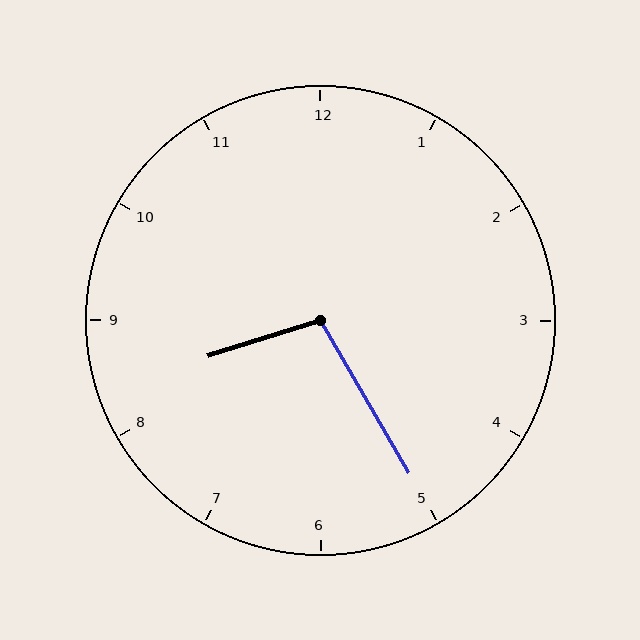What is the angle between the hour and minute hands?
Approximately 102 degrees.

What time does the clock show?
8:25.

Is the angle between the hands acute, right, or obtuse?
It is obtuse.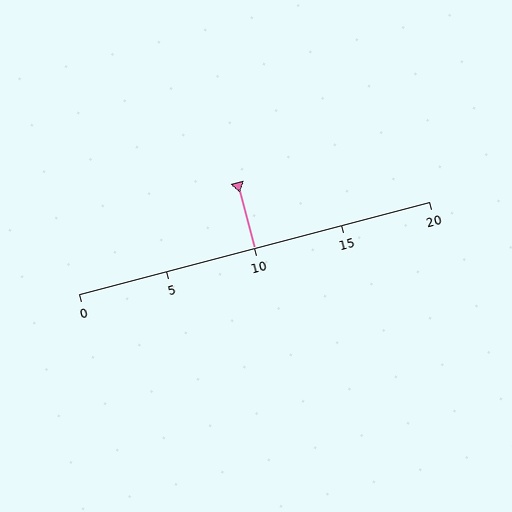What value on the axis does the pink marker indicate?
The marker indicates approximately 10.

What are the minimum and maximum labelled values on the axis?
The axis runs from 0 to 20.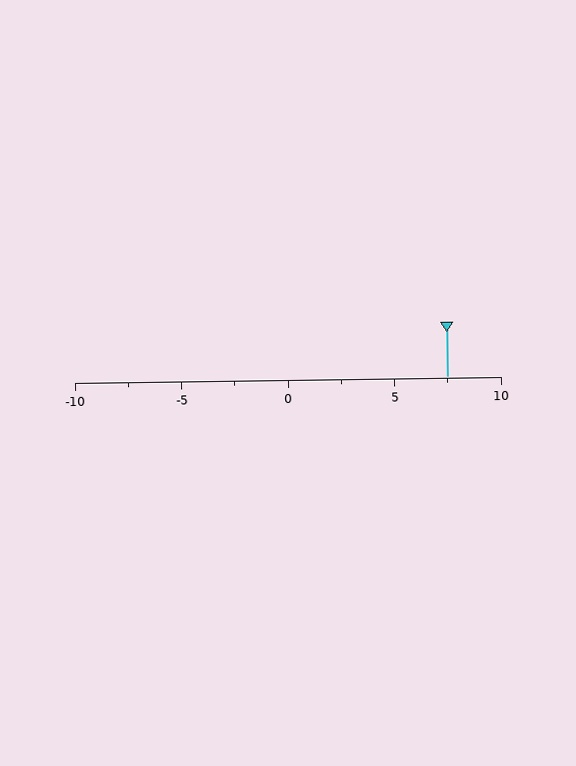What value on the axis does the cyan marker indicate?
The marker indicates approximately 7.5.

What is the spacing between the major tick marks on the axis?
The major ticks are spaced 5 apart.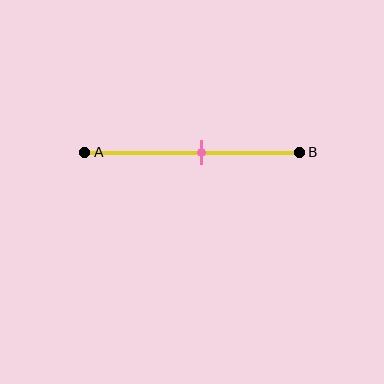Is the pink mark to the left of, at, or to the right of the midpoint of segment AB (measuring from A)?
The pink mark is to the right of the midpoint of segment AB.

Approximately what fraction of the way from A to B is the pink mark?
The pink mark is approximately 55% of the way from A to B.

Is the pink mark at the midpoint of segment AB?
No, the mark is at about 55% from A, not at the 50% midpoint.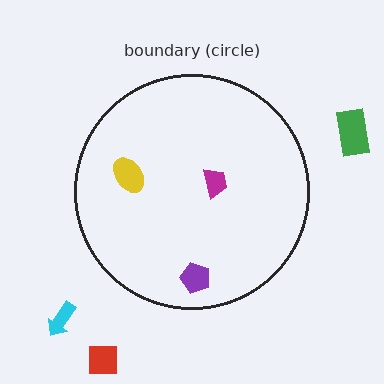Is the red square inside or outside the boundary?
Outside.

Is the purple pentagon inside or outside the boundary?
Inside.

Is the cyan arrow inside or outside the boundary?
Outside.